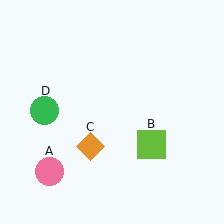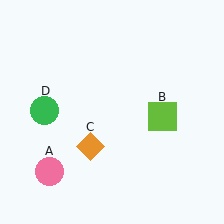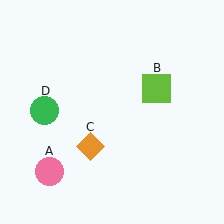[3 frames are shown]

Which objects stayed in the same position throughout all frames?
Pink circle (object A) and orange diamond (object C) and green circle (object D) remained stationary.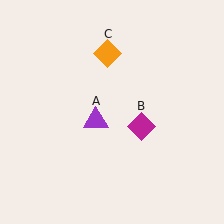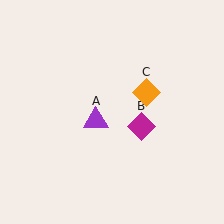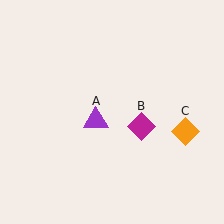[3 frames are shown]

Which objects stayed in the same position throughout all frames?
Purple triangle (object A) and magenta diamond (object B) remained stationary.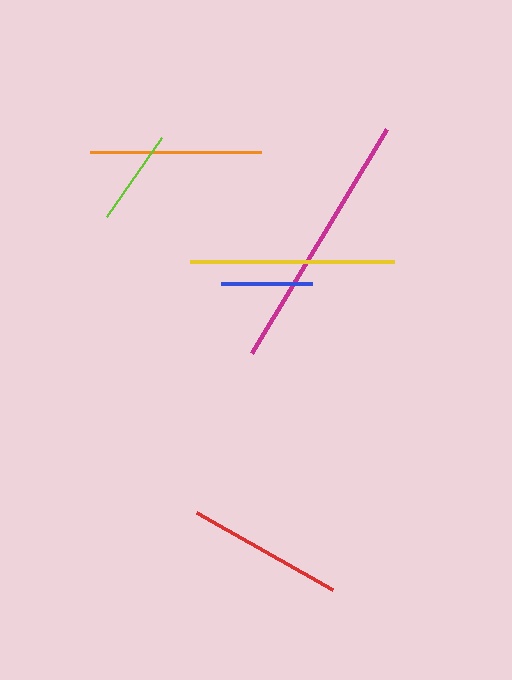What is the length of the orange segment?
The orange segment is approximately 171 pixels long.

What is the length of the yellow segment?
The yellow segment is approximately 204 pixels long.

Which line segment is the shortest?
The blue line is the shortest at approximately 91 pixels.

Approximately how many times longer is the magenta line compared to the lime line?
The magenta line is approximately 2.7 times the length of the lime line.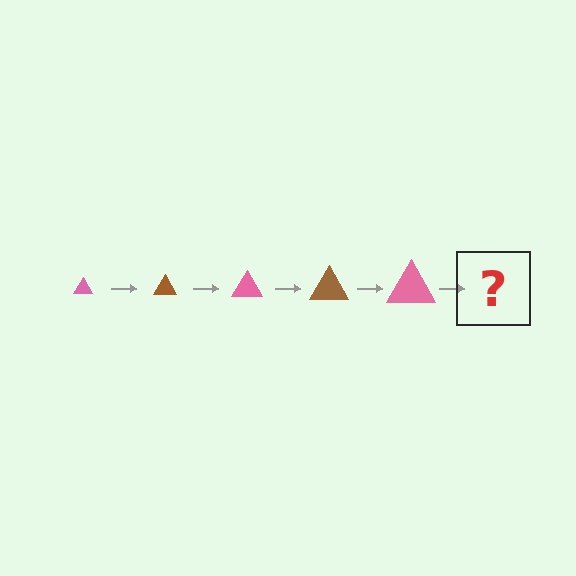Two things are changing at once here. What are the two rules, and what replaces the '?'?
The two rules are that the triangle grows larger each step and the color cycles through pink and brown. The '?' should be a brown triangle, larger than the previous one.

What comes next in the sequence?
The next element should be a brown triangle, larger than the previous one.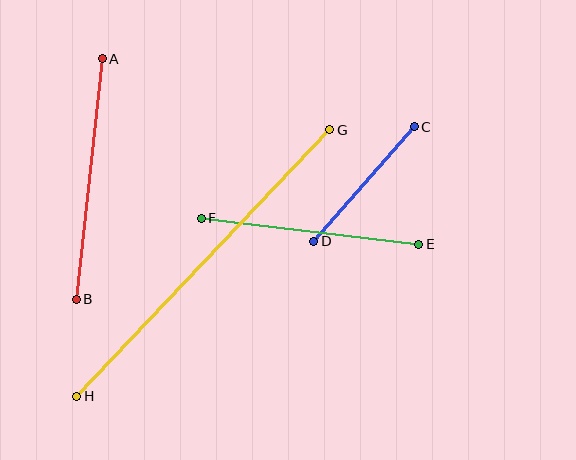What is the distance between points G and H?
The distance is approximately 367 pixels.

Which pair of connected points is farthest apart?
Points G and H are farthest apart.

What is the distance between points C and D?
The distance is approximately 152 pixels.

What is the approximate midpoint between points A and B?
The midpoint is at approximately (89, 179) pixels.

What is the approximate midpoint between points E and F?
The midpoint is at approximately (310, 231) pixels.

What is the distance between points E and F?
The distance is approximately 219 pixels.